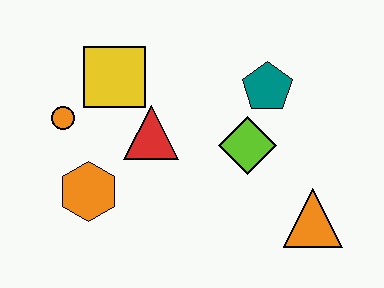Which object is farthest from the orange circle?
The orange triangle is farthest from the orange circle.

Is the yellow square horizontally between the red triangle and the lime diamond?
No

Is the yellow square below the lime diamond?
No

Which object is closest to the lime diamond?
The teal pentagon is closest to the lime diamond.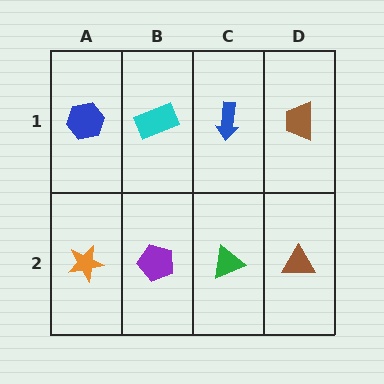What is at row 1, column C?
A blue arrow.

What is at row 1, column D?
A brown trapezoid.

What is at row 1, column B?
A cyan rectangle.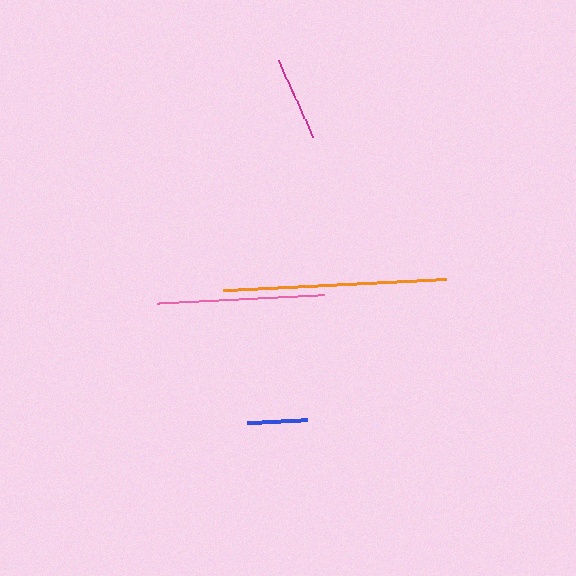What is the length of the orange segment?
The orange segment is approximately 224 pixels long.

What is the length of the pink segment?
The pink segment is approximately 167 pixels long.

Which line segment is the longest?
The orange line is the longest at approximately 224 pixels.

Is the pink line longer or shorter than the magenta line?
The pink line is longer than the magenta line.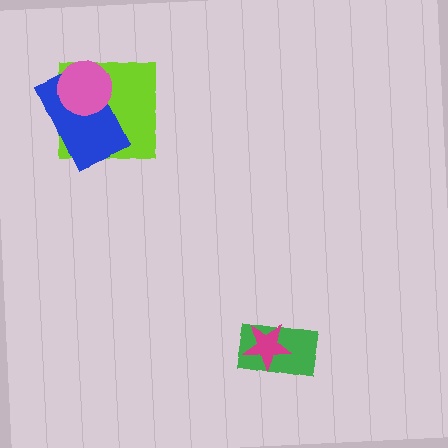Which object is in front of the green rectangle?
The magenta star is in front of the green rectangle.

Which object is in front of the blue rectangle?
The pink circle is in front of the blue rectangle.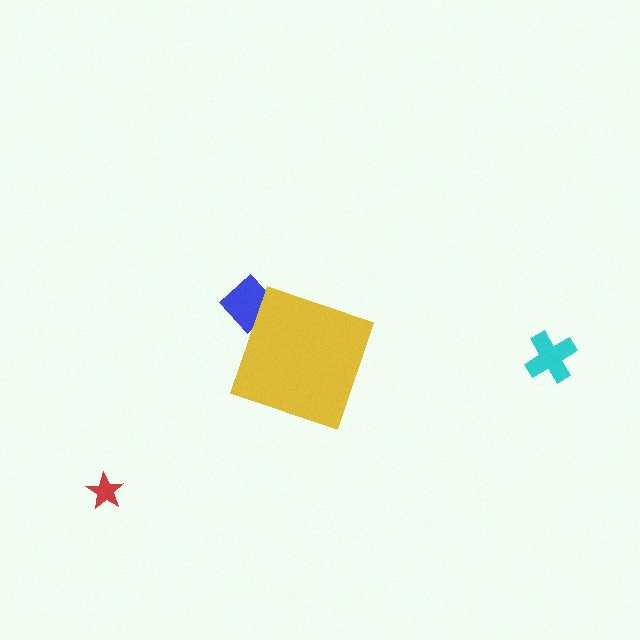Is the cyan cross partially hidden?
No, the cyan cross is fully visible.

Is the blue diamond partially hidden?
Yes, the blue diamond is partially hidden behind the yellow diamond.